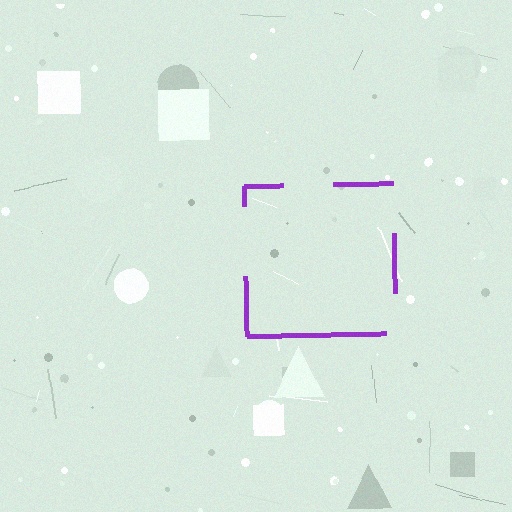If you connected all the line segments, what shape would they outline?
They would outline a square.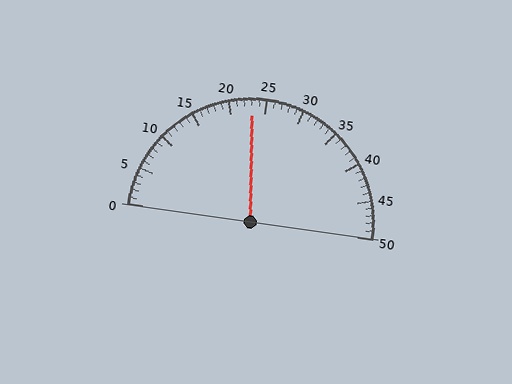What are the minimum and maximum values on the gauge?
The gauge ranges from 0 to 50.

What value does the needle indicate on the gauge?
The needle indicates approximately 23.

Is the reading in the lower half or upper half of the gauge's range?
The reading is in the lower half of the range (0 to 50).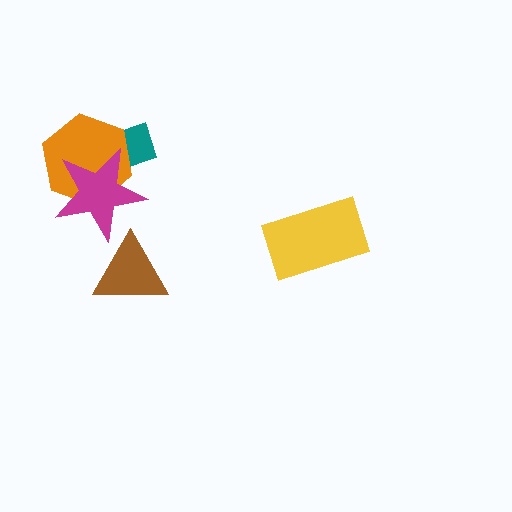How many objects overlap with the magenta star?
2 objects overlap with the magenta star.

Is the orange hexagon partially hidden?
Yes, it is partially covered by another shape.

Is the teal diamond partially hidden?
Yes, it is partially covered by another shape.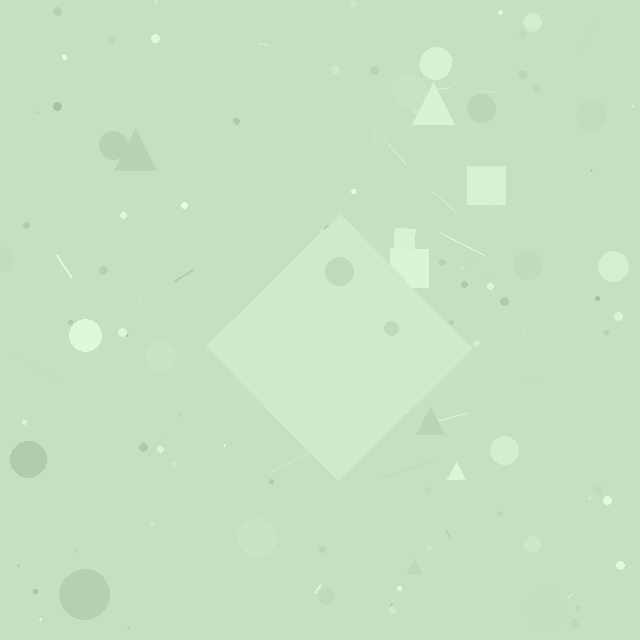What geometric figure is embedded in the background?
A diamond is embedded in the background.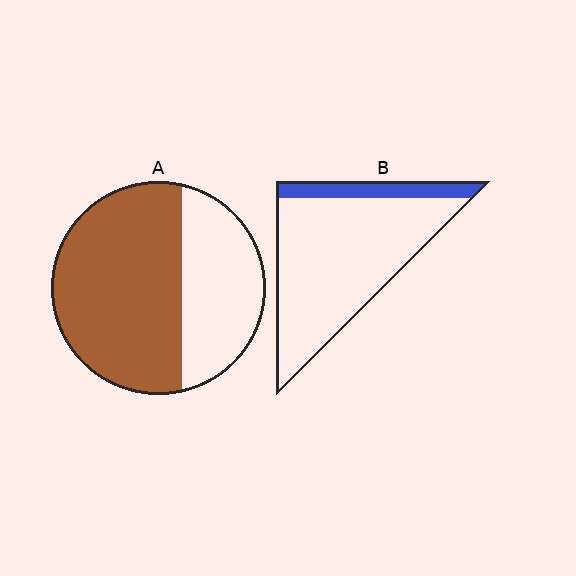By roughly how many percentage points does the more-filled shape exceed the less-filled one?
By roughly 50 percentage points (A over B).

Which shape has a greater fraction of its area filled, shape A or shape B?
Shape A.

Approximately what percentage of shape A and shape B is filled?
A is approximately 65% and B is approximately 15%.